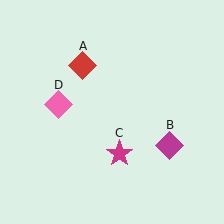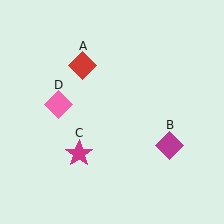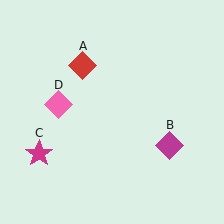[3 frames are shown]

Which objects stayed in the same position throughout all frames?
Red diamond (object A) and magenta diamond (object B) and pink diamond (object D) remained stationary.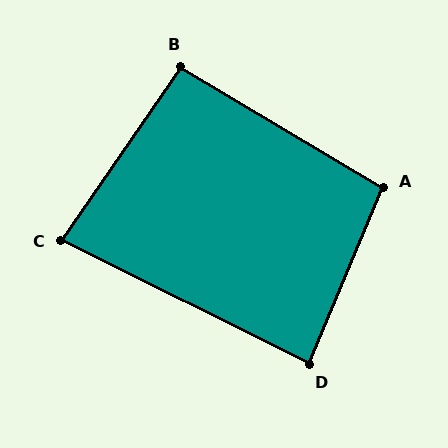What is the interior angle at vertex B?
Approximately 94 degrees (approximately right).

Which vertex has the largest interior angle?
A, at approximately 98 degrees.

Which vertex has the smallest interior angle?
C, at approximately 82 degrees.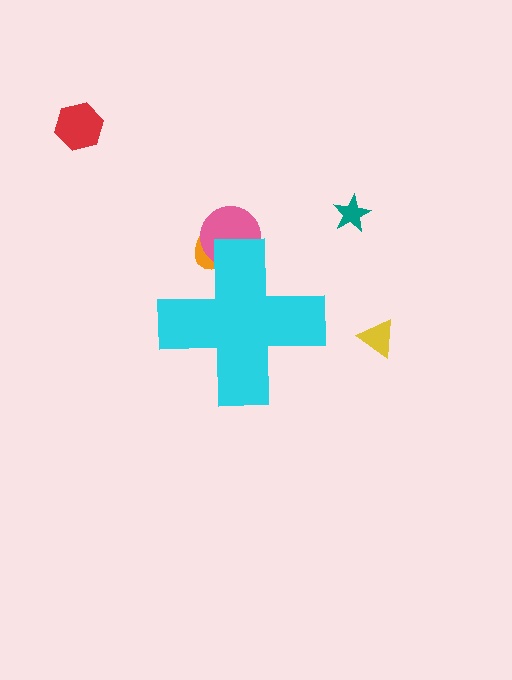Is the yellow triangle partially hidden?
No, the yellow triangle is fully visible.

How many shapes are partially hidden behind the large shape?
2 shapes are partially hidden.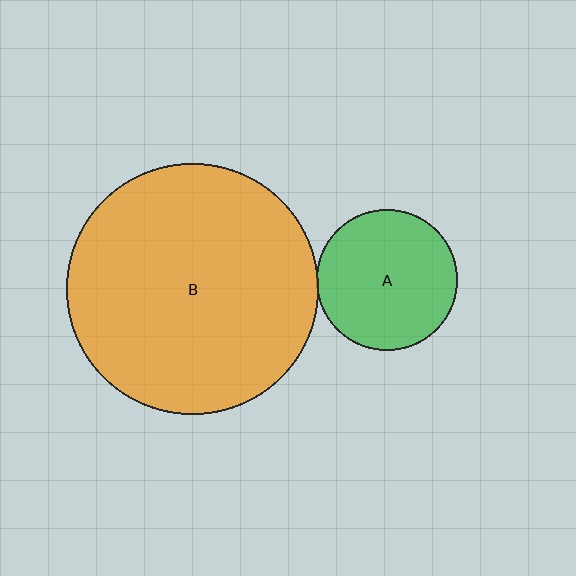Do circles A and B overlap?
Yes.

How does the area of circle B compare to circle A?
Approximately 3.2 times.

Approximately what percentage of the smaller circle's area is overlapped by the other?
Approximately 5%.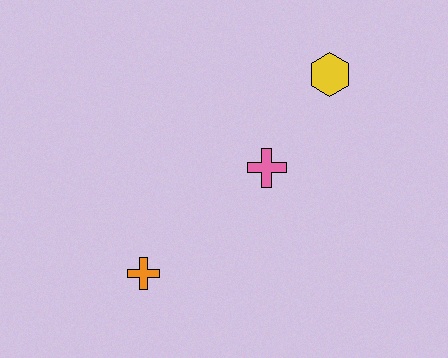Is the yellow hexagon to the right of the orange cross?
Yes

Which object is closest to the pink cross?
The yellow hexagon is closest to the pink cross.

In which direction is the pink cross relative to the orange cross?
The pink cross is to the right of the orange cross.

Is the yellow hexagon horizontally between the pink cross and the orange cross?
No